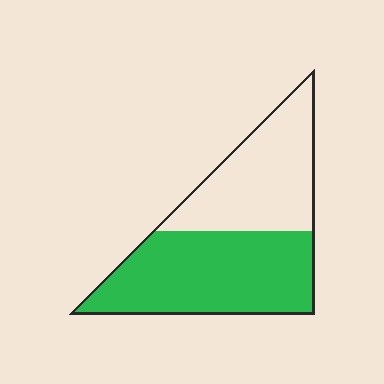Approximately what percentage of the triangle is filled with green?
Approximately 55%.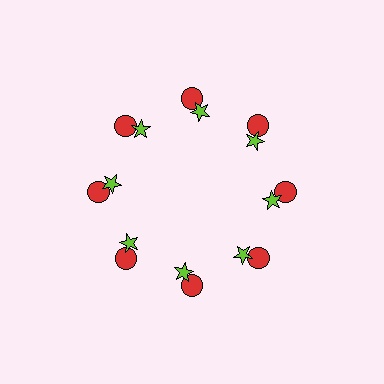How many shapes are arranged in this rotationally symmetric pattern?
There are 16 shapes, arranged in 8 groups of 2.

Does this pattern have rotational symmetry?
Yes, this pattern has 8-fold rotational symmetry. It looks the same after rotating 45 degrees around the center.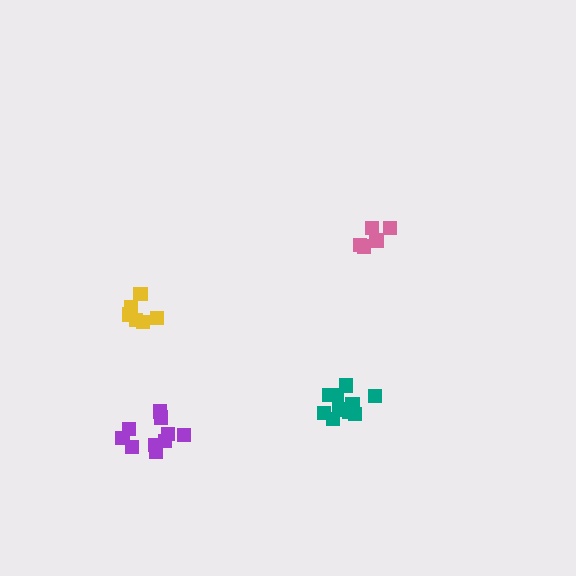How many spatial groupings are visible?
There are 4 spatial groupings.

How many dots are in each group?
Group 1: 6 dots, Group 2: 10 dots, Group 3: 6 dots, Group 4: 11 dots (33 total).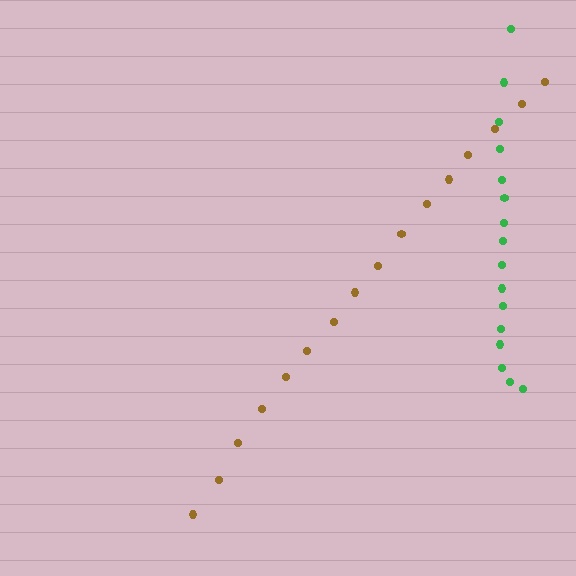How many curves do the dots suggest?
There are 2 distinct paths.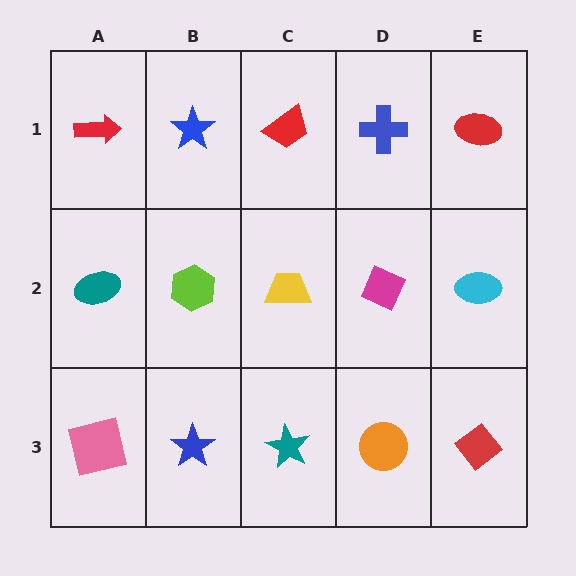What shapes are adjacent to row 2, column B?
A blue star (row 1, column B), a blue star (row 3, column B), a teal ellipse (row 2, column A), a yellow trapezoid (row 2, column C).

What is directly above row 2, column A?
A red arrow.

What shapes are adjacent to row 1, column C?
A yellow trapezoid (row 2, column C), a blue star (row 1, column B), a blue cross (row 1, column D).